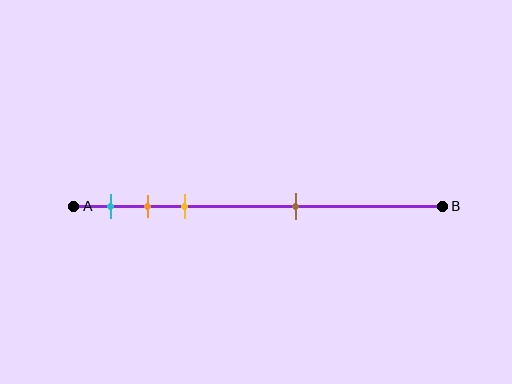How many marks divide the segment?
There are 4 marks dividing the segment.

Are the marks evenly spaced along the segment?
No, the marks are not evenly spaced.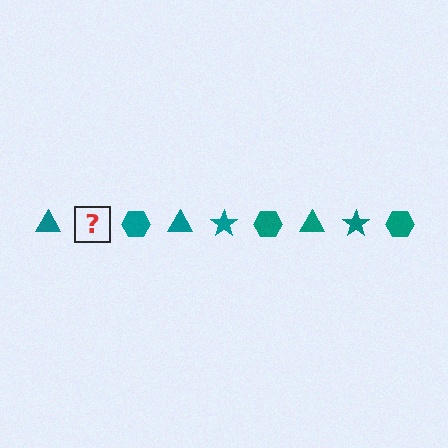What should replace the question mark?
The question mark should be replaced with a teal star.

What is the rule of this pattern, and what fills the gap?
The rule is that the pattern cycles through triangle, star, hexagon shapes in teal. The gap should be filled with a teal star.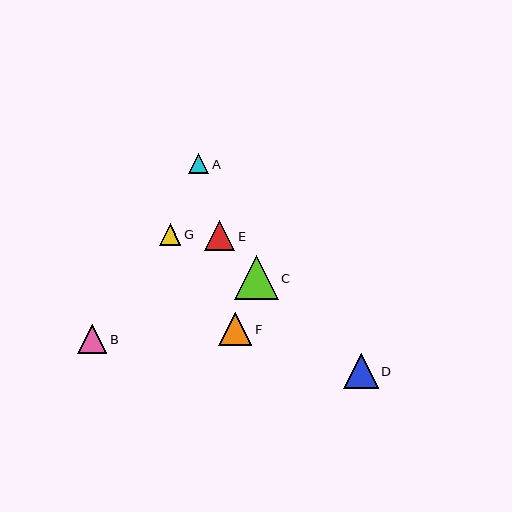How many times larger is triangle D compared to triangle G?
Triangle D is approximately 1.6 times the size of triangle G.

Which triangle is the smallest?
Triangle A is the smallest with a size of approximately 21 pixels.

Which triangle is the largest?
Triangle C is the largest with a size of approximately 44 pixels.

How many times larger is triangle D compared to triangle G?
Triangle D is approximately 1.6 times the size of triangle G.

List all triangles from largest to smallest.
From largest to smallest: C, D, F, E, B, G, A.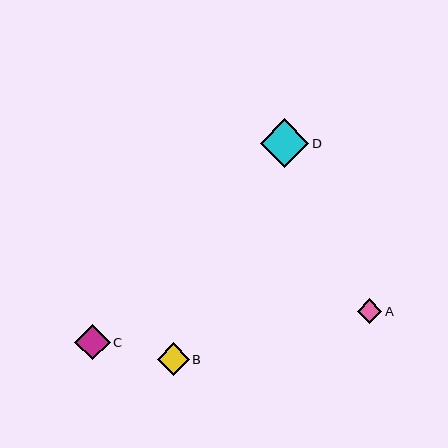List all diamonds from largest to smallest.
From largest to smallest: D, C, B, A.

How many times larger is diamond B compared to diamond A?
Diamond B is approximately 1.3 times the size of diamond A.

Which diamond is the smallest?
Diamond A is the smallest with a size of approximately 25 pixels.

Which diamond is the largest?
Diamond D is the largest with a size of approximately 48 pixels.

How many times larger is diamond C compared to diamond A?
Diamond C is approximately 1.4 times the size of diamond A.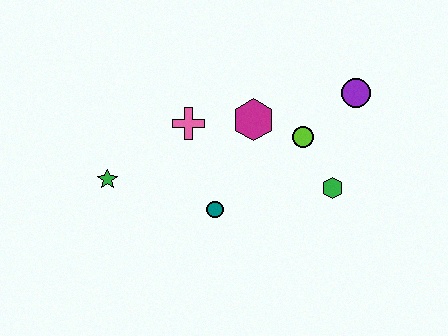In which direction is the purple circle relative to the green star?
The purple circle is to the right of the green star.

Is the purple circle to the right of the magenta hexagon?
Yes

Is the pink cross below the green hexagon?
No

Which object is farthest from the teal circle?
The purple circle is farthest from the teal circle.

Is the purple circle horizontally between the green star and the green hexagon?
No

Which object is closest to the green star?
The pink cross is closest to the green star.